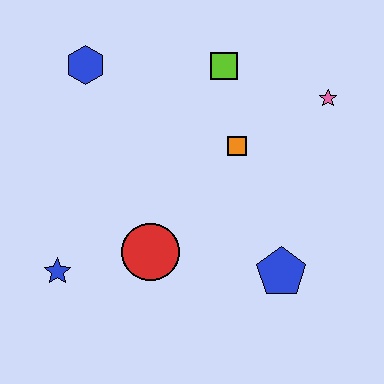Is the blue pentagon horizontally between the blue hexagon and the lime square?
No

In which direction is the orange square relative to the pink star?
The orange square is to the left of the pink star.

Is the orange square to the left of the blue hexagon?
No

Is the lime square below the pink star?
No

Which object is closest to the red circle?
The blue star is closest to the red circle.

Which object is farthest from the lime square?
The blue star is farthest from the lime square.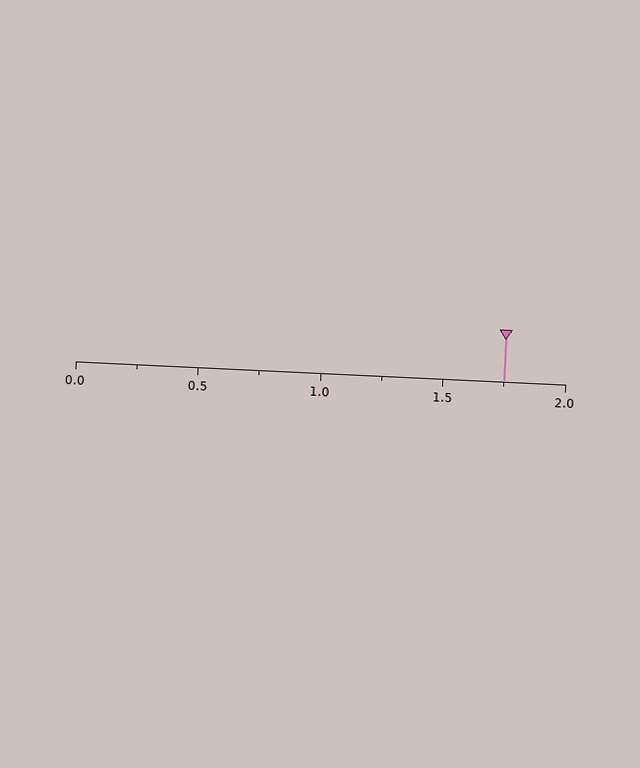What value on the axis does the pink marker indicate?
The marker indicates approximately 1.75.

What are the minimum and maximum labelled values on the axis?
The axis runs from 0.0 to 2.0.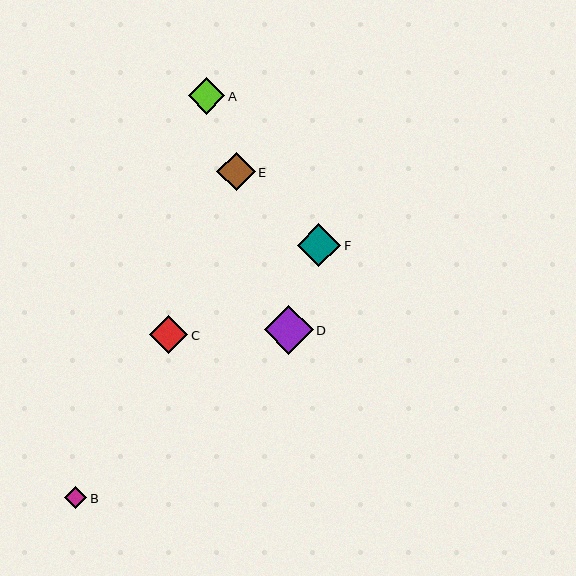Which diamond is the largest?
Diamond D is the largest with a size of approximately 49 pixels.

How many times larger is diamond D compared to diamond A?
Diamond D is approximately 1.3 times the size of diamond A.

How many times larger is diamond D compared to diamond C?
Diamond D is approximately 1.3 times the size of diamond C.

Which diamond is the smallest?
Diamond B is the smallest with a size of approximately 22 pixels.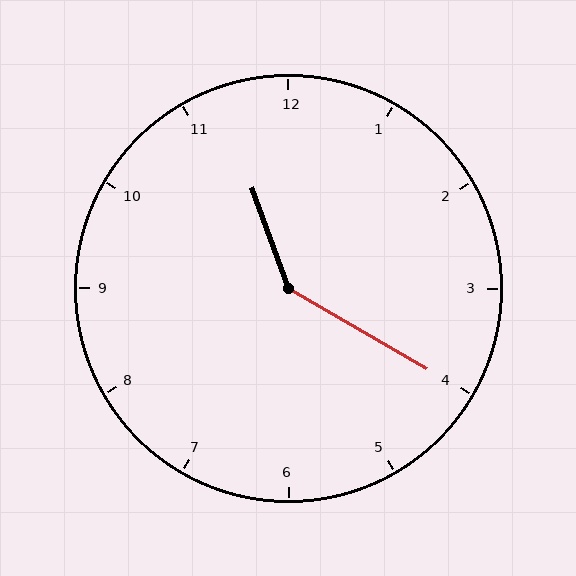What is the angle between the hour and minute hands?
Approximately 140 degrees.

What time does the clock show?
11:20.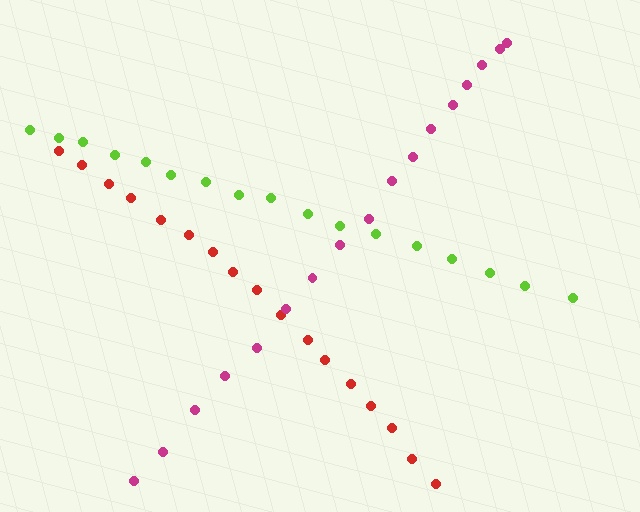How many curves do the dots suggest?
There are 3 distinct paths.